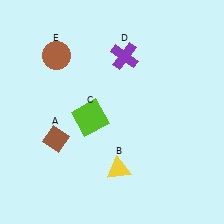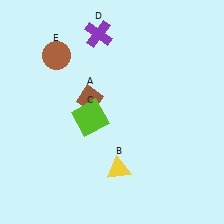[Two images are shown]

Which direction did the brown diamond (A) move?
The brown diamond (A) moved up.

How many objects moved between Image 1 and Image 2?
2 objects moved between the two images.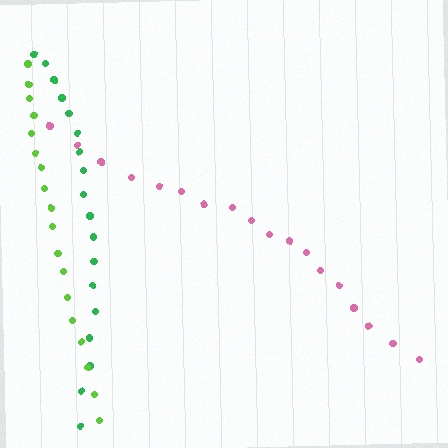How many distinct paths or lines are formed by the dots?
There are 3 distinct paths.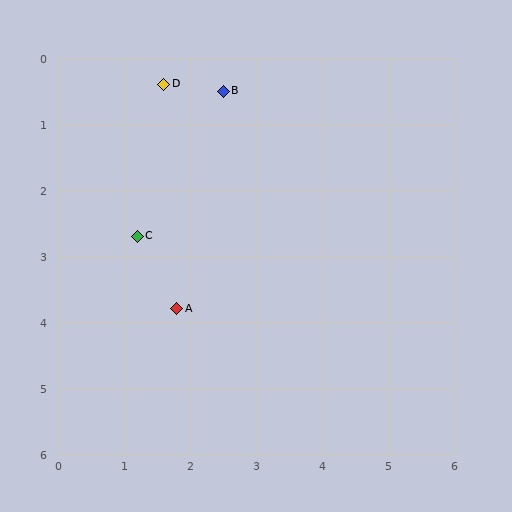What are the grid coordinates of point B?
Point B is at approximately (2.5, 0.5).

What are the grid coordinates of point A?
Point A is at approximately (1.8, 3.8).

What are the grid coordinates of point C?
Point C is at approximately (1.2, 2.7).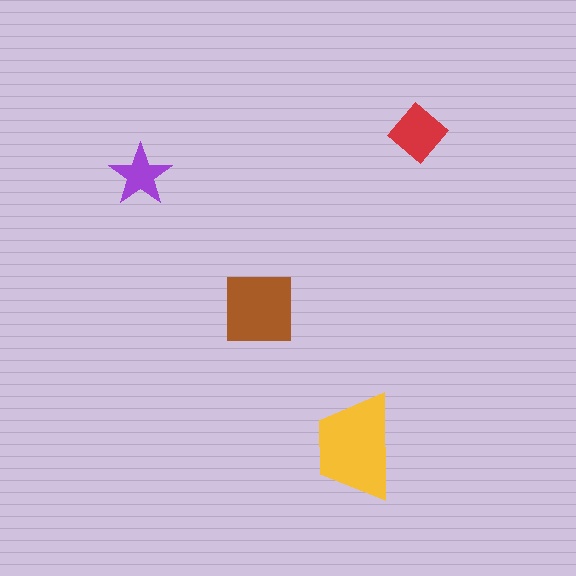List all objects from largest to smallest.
The yellow trapezoid, the brown square, the red diamond, the purple star.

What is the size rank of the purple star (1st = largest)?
4th.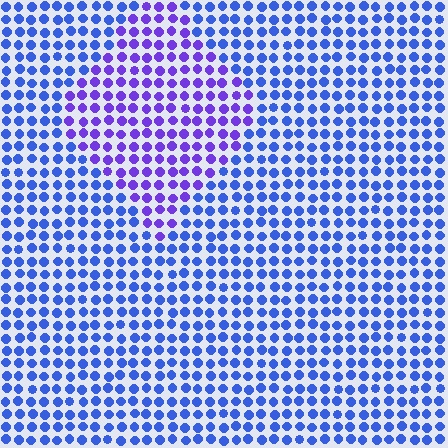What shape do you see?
I see a diamond.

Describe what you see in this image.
The image is filled with small blue elements in a uniform arrangement. A diamond-shaped region is visible where the elements are tinted to a slightly different hue, forming a subtle color boundary.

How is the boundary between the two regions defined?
The boundary is defined purely by a slight shift in hue (about 35 degrees). Spacing, size, and orientation are identical on both sides.